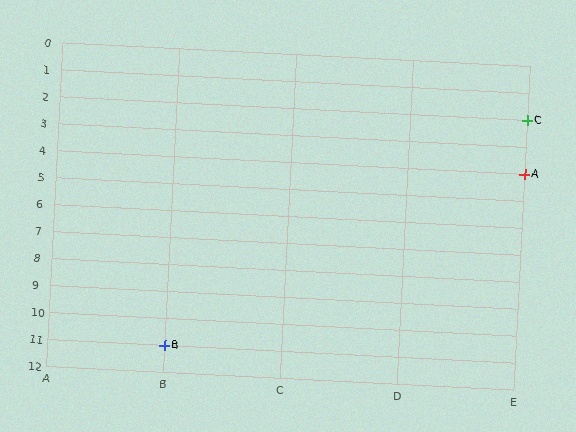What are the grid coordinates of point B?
Point B is at grid coordinates (B, 11).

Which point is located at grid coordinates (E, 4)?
Point A is at (E, 4).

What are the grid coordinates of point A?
Point A is at grid coordinates (E, 4).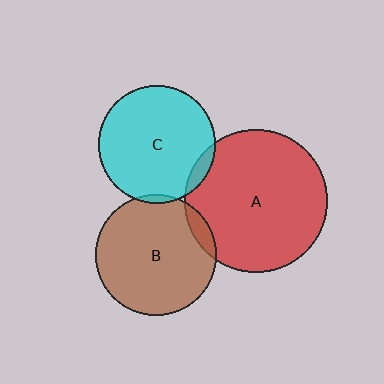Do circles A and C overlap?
Yes.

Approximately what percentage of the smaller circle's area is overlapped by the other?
Approximately 5%.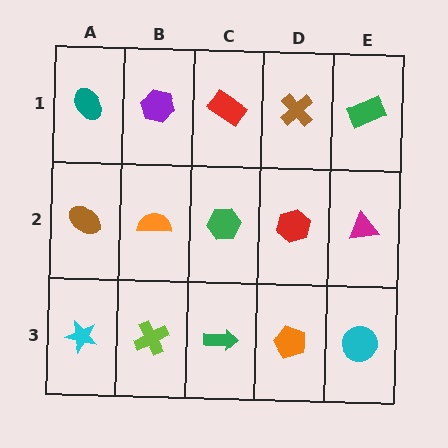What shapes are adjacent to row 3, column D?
A red hexagon (row 2, column D), a green arrow (row 3, column C), a cyan circle (row 3, column E).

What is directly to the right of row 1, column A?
A purple hexagon.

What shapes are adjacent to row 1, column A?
A brown ellipse (row 2, column A), a purple hexagon (row 1, column B).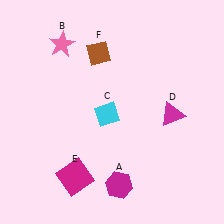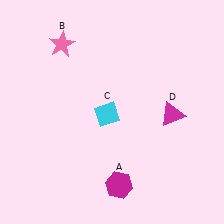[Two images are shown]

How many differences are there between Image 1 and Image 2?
There are 2 differences between the two images.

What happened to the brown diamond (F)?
The brown diamond (F) was removed in Image 2. It was in the top-left area of Image 1.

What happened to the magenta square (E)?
The magenta square (E) was removed in Image 2. It was in the bottom-left area of Image 1.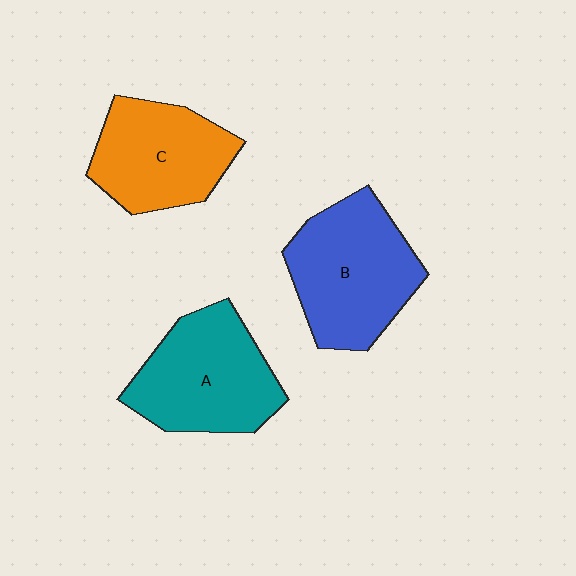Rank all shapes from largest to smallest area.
From largest to smallest: B (blue), A (teal), C (orange).